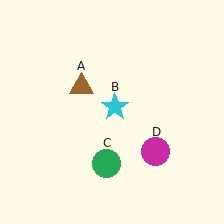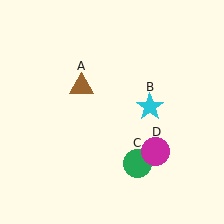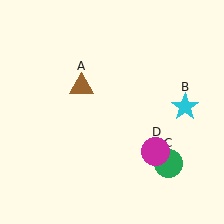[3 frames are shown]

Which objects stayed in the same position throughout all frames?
Brown triangle (object A) and magenta circle (object D) remained stationary.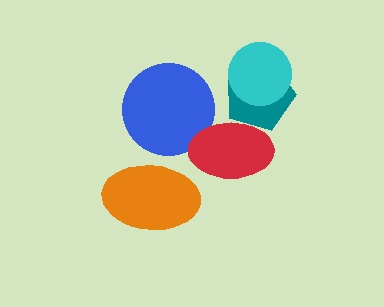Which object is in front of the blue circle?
The red ellipse is in front of the blue circle.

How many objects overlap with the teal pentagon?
2 objects overlap with the teal pentagon.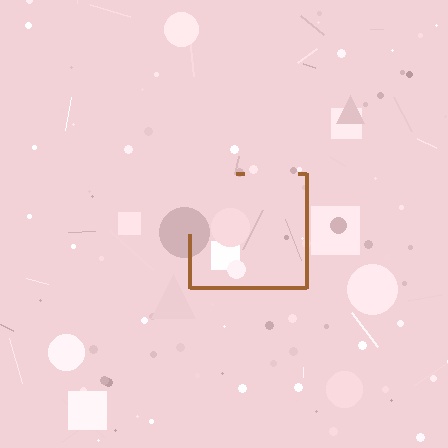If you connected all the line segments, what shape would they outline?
They would outline a square.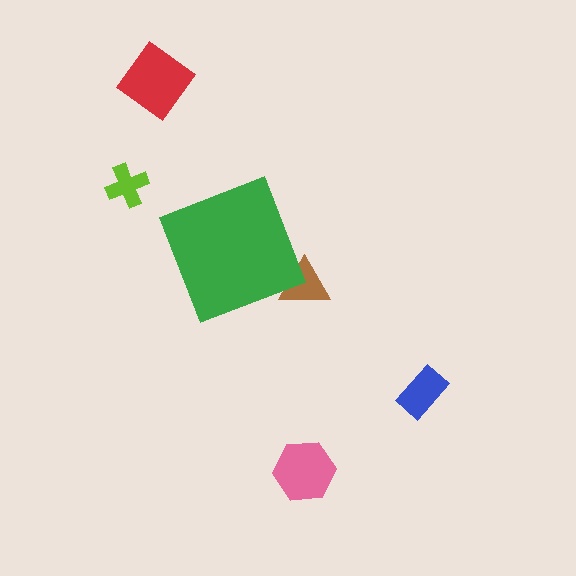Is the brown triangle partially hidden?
Yes, the brown triangle is partially hidden behind the green diamond.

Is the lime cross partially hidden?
No, the lime cross is fully visible.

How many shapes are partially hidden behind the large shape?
1 shape is partially hidden.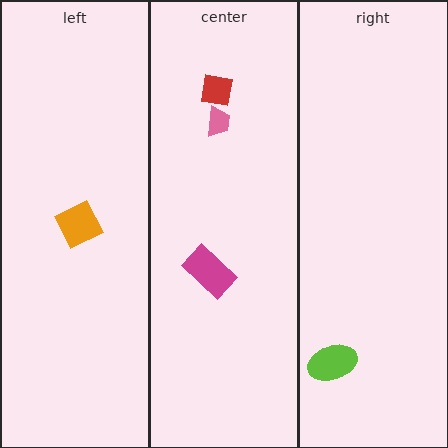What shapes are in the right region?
The lime ellipse.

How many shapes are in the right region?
1.